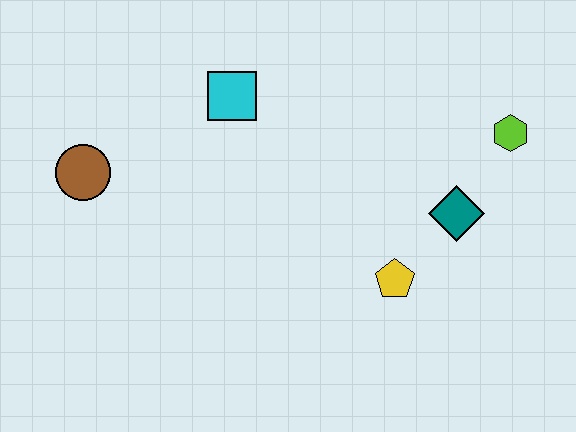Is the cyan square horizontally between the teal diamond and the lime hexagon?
No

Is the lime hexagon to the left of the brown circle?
No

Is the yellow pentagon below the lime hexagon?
Yes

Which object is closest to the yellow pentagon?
The teal diamond is closest to the yellow pentagon.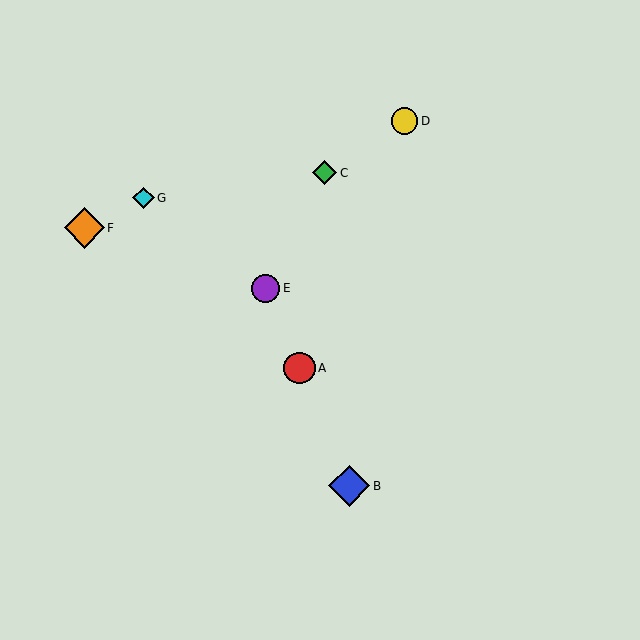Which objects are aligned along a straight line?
Objects A, B, E are aligned along a straight line.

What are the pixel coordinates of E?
Object E is at (266, 288).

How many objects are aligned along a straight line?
3 objects (A, B, E) are aligned along a straight line.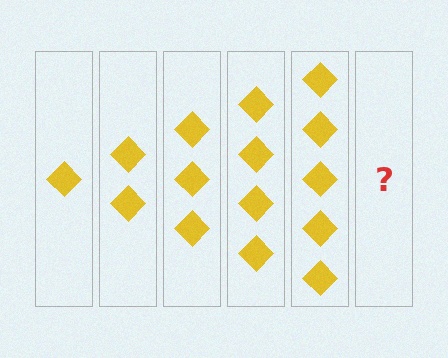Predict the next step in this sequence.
The next step is 6 diamonds.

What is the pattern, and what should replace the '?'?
The pattern is that each step adds one more diamond. The '?' should be 6 diamonds.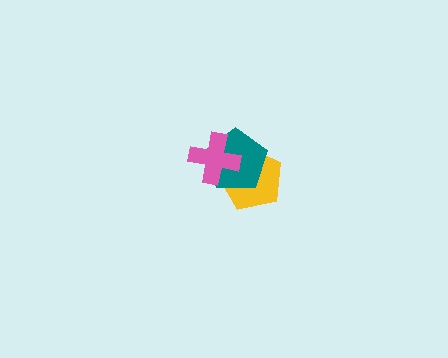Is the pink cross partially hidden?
No, no other shape covers it.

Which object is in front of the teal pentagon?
The pink cross is in front of the teal pentagon.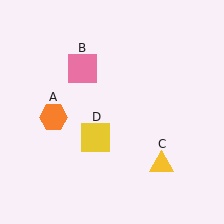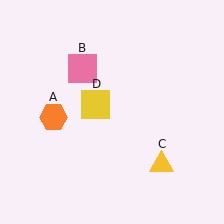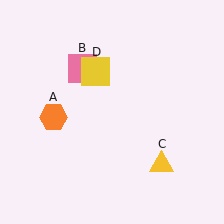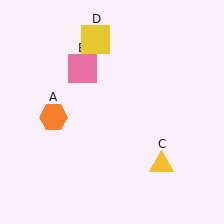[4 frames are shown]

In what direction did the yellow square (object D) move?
The yellow square (object D) moved up.